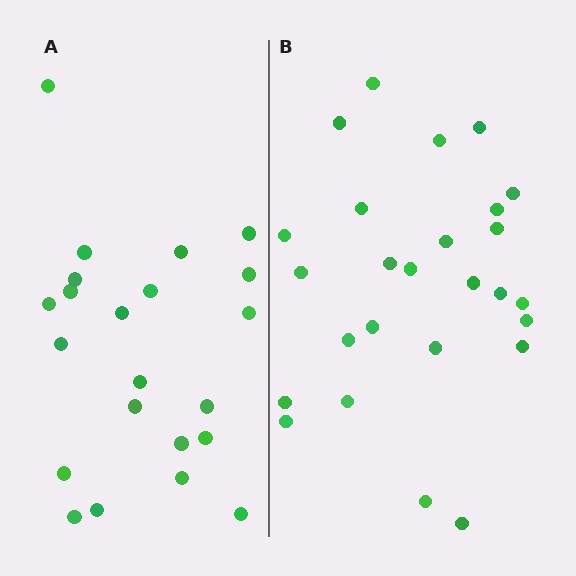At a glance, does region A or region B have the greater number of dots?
Region B (the right region) has more dots.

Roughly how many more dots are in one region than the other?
Region B has about 4 more dots than region A.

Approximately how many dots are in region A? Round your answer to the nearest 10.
About 20 dots. (The exact count is 22, which rounds to 20.)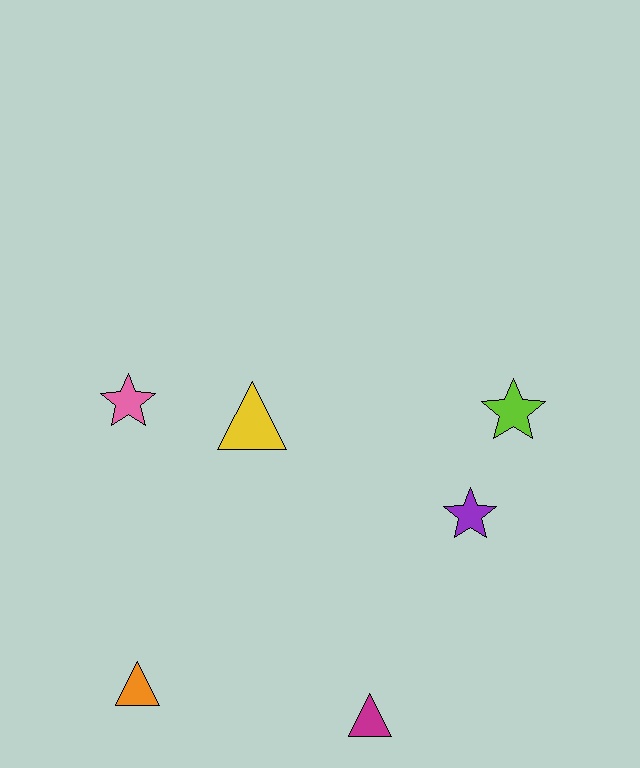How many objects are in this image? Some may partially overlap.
There are 6 objects.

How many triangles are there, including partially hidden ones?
There are 3 triangles.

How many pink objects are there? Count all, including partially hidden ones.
There is 1 pink object.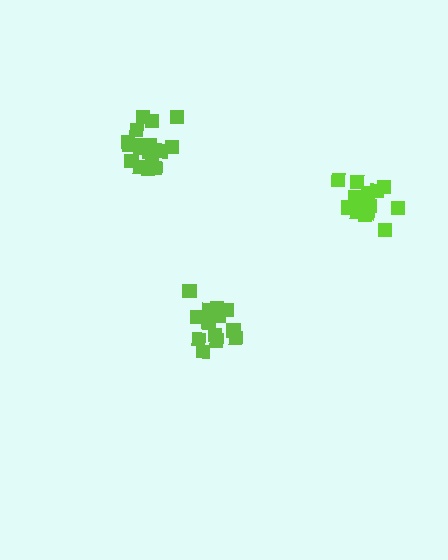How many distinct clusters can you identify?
There are 3 distinct clusters.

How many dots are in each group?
Group 1: 16 dots, Group 2: 14 dots, Group 3: 18 dots (48 total).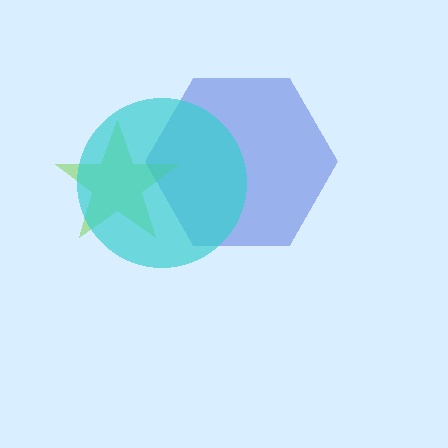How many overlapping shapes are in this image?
There are 3 overlapping shapes in the image.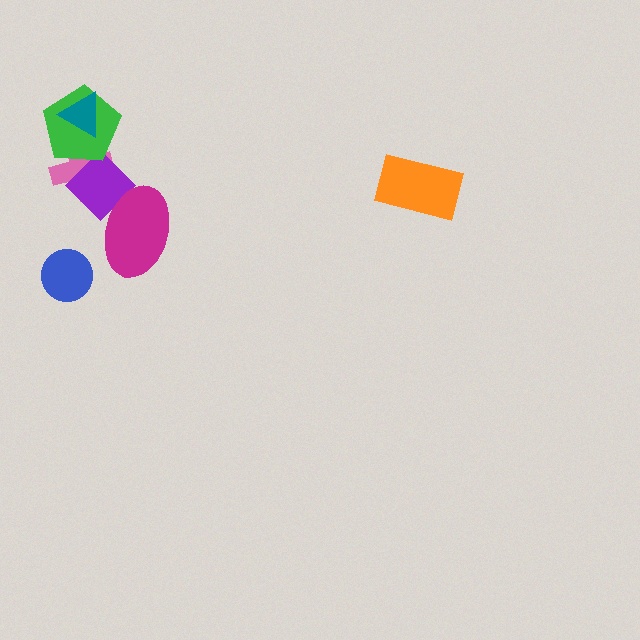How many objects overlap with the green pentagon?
3 objects overlap with the green pentagon.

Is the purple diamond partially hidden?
Yes, it is partially covered by another shape.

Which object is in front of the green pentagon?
The teal triangle is in front of the green pentagon.